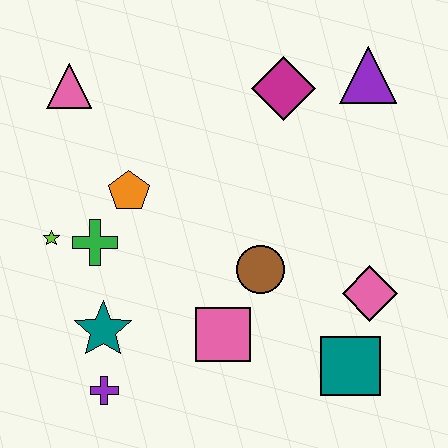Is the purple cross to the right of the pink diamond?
No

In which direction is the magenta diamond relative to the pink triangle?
The magenta diamond is to the right of the pink triangle.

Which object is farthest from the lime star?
The purple triangle is farthest from the lime star.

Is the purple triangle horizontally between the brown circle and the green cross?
No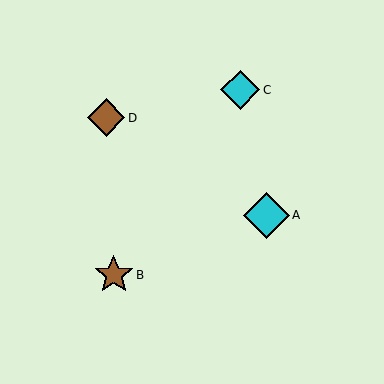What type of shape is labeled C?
Shape C is a cyan diamond.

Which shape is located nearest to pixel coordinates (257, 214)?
The cyan diamond (labeled A) at (266, 215) is nearest to that location.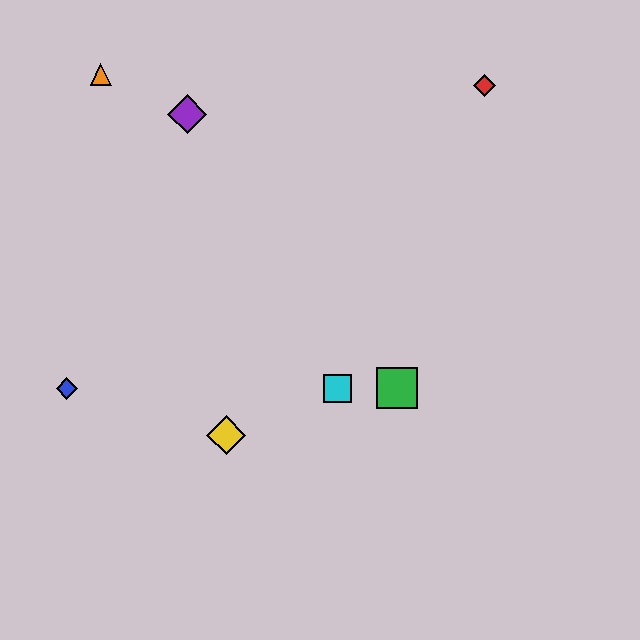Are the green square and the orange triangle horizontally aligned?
No, the green square is at y≈388 and the orange triangle is at y≈75.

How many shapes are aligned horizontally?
3 shapes (the blue diamond, the green square, the cyan square) are aligned horizontally.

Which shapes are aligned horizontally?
The blue diamond, the green square, the cyan square are aligned horizontally.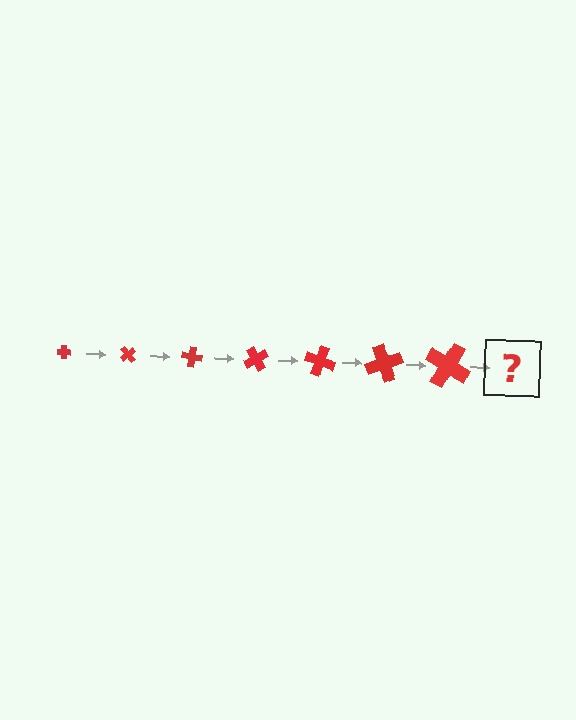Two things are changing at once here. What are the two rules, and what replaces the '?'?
The two rules are that the cross grows larger each step and it rotates 50 degrees each step. The '?' should be a cross, larger than the previous one and rotated 350 degrees from the start.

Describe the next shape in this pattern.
It should be a cross, larger than the previous one and rotated 350 degrees from the start.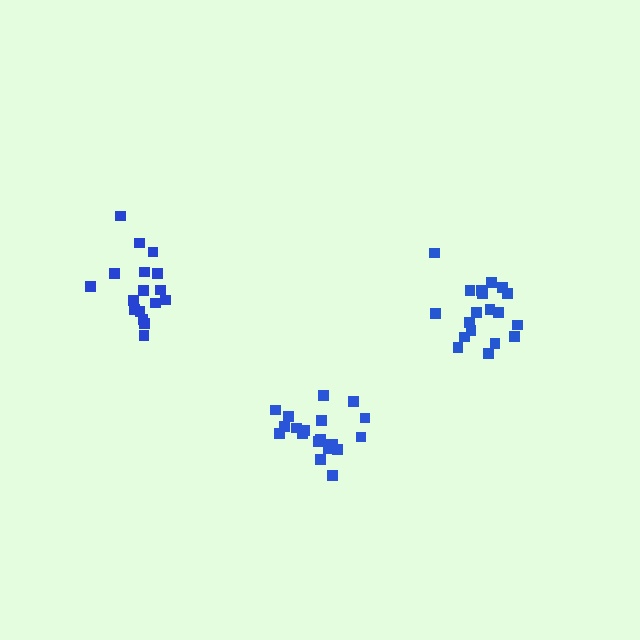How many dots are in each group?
Group 1: 17 dots, Group 2: 20 dots, Group 3: 19 dots (56 total).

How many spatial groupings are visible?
There are 3 spatial groupings.